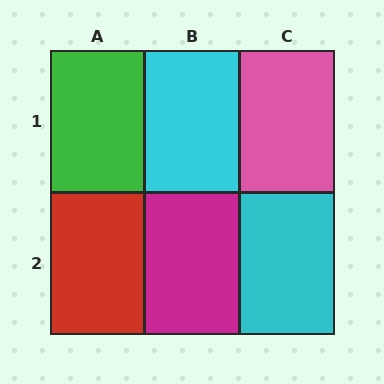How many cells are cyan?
2 cells are cyan.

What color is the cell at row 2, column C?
Cyan.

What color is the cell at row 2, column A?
Red.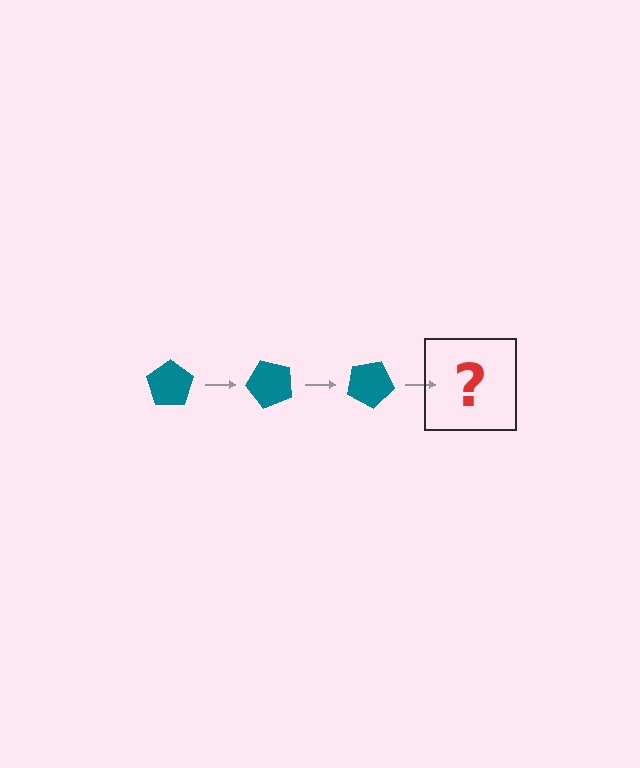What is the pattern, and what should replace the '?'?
The pattern is that the pentagon rotates 50 degrees each step. The '?' should be a teal pentagon rotated 150 degrees.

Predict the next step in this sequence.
The next step is a teal pentagon rotated 150 degrees.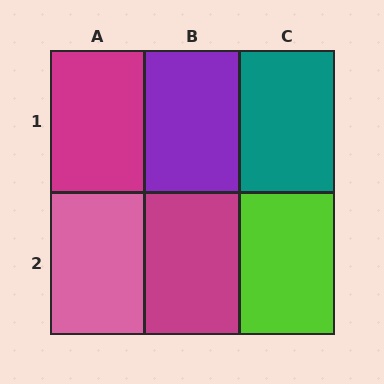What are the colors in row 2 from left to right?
Pink, magenta, lime.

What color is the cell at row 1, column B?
Purple.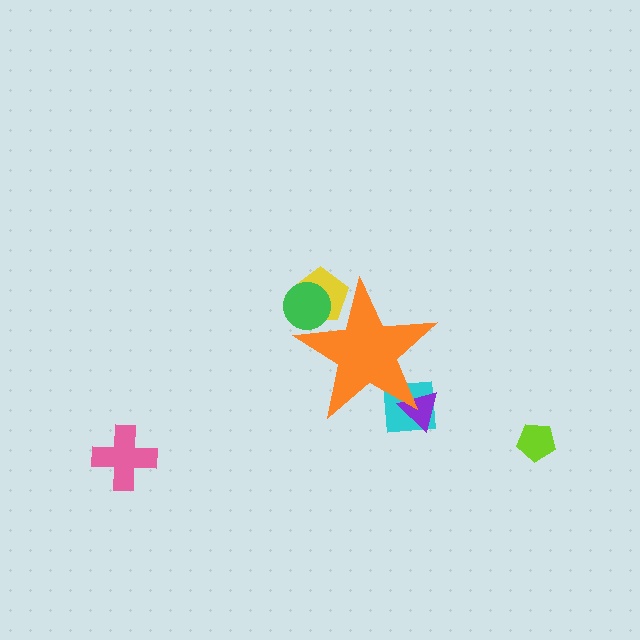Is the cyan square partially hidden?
Yes, the cyan square is partially hidden behind the orange star.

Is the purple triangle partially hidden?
Yes, the purple triangle is partially hidden behind the orange star.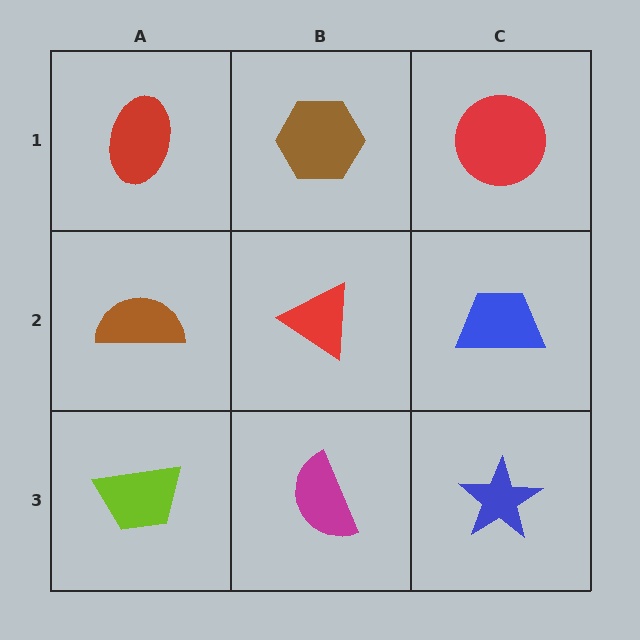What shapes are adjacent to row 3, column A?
A brown semicircle (row 2, column A), a magenta semicircle (row 3, column B).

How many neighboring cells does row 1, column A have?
2.